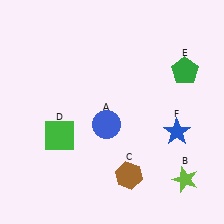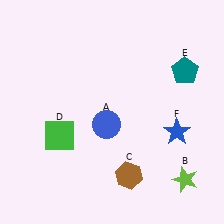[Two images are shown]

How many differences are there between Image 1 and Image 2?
There is 1 difference between the two images.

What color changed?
The pentagon (E) changed from green in Image 1 to teal in Image 2.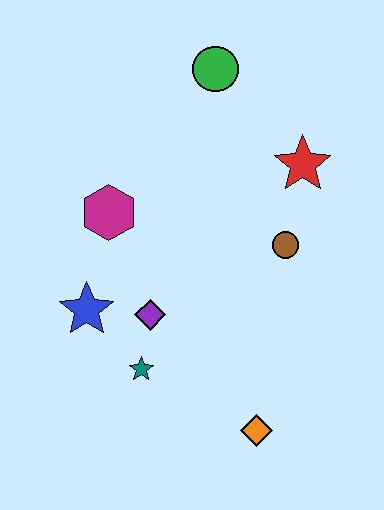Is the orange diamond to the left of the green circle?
No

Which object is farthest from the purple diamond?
The green circle is farthest from the purple diamond.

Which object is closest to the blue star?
The purple diamond is closest to the blue star.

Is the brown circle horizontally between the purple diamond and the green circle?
No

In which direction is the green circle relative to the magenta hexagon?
The green circle is above the magenta hexagon.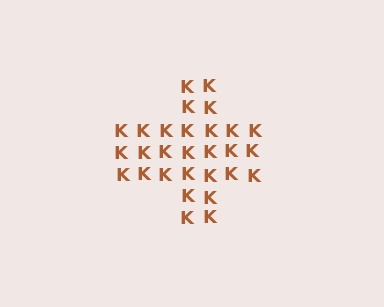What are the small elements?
The small elements are letter K's.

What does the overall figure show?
The overall figure shows a cross.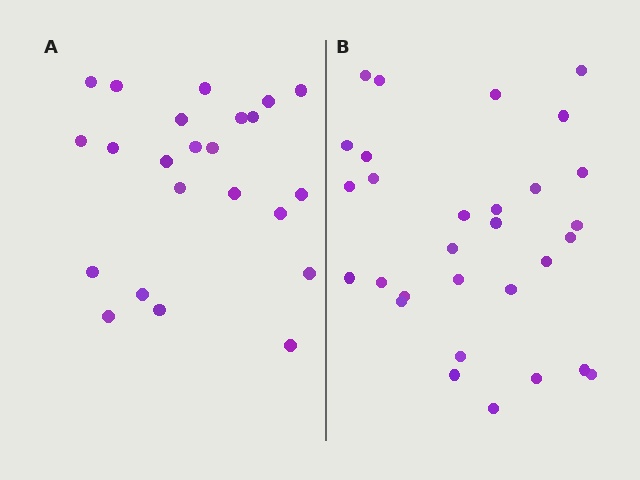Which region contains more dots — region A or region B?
Region B (the right region) has more dots.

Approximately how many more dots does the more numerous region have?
Region B has roughly 8 or so more dots than region A.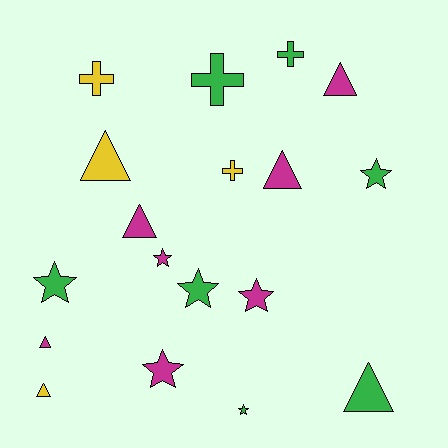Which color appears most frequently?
Magenta, with 7 objects.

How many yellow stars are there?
There are no yellow stars.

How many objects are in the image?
There are 18 objects.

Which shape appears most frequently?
Triangle, with 7 objects.